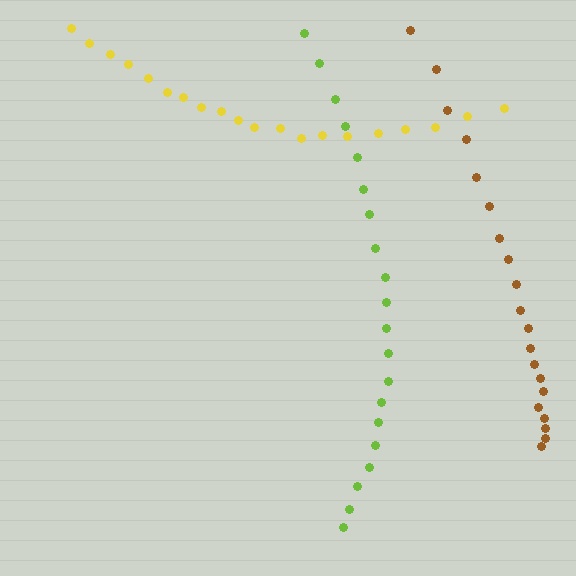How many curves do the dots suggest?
There are 3 distinct paths.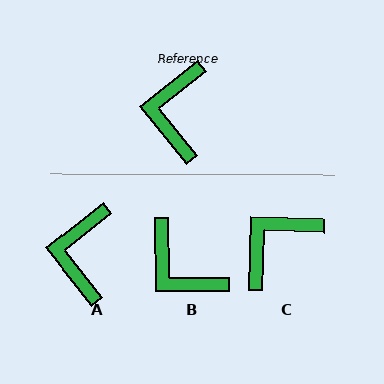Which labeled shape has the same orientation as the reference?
A.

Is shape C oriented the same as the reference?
No, it is off by about 41 degrees.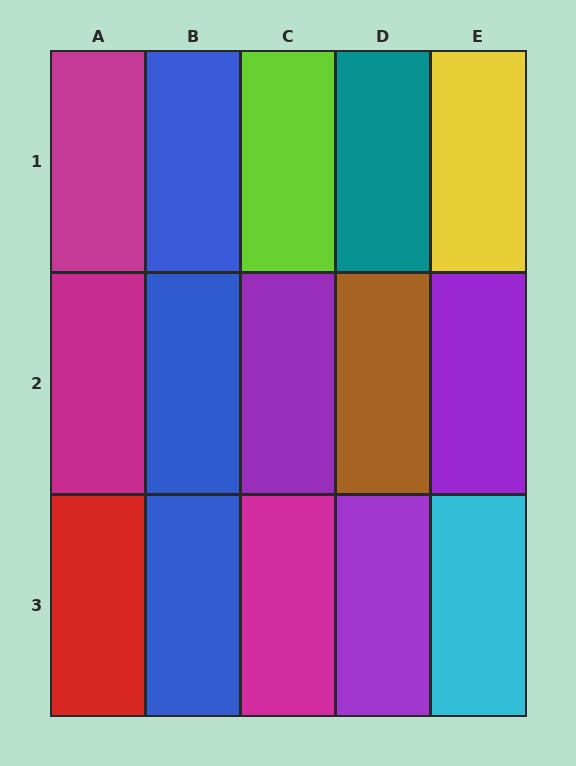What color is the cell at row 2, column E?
Purple.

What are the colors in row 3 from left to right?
Red, blue, magenta, purple, cyan.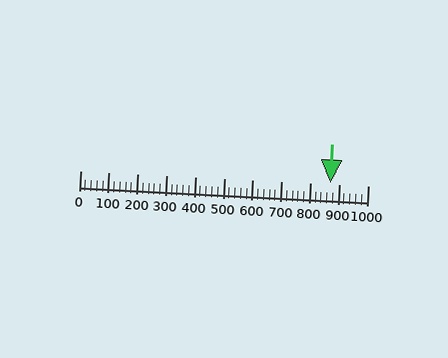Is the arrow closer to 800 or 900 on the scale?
The arrow is closer to 900.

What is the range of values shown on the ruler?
The ruler shows values from 0 to 1000.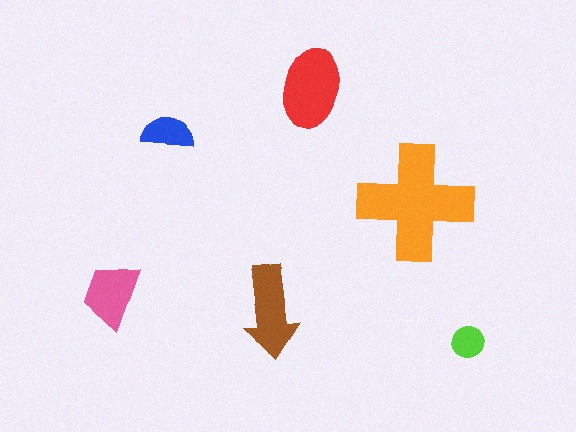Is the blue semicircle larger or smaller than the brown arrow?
Smaller.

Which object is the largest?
The orange cross.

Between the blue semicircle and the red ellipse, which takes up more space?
The red ellipse.